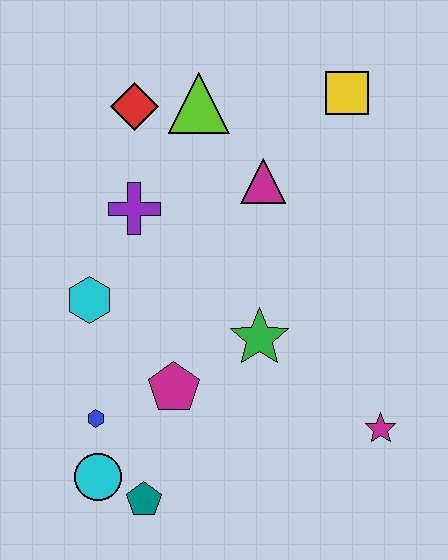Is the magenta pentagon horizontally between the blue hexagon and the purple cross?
No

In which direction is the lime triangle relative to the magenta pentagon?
The lime triangle is above the magenta pentagon.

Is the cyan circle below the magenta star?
Yes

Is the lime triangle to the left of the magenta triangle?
Yes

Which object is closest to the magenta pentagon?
The blue hexagon is closest to the magenta pentagon.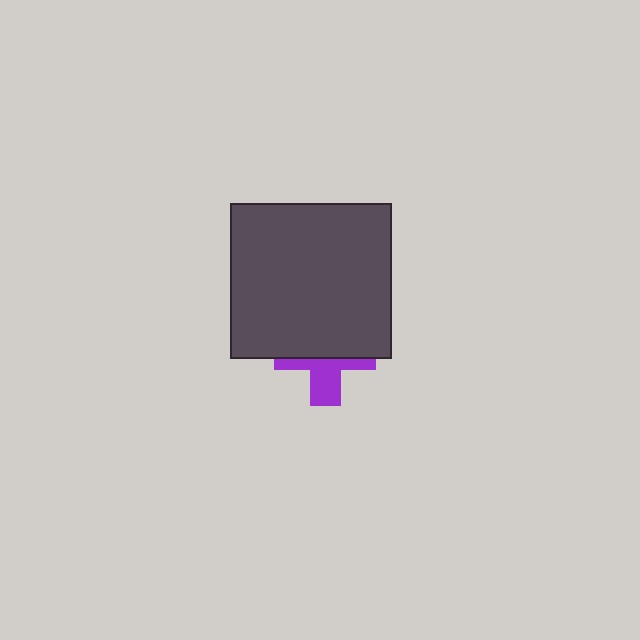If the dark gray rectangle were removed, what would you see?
You would see the complete purple cross.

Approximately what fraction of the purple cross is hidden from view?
Roughly 60% of the purple cross is hidden behind the dark gray rectangle.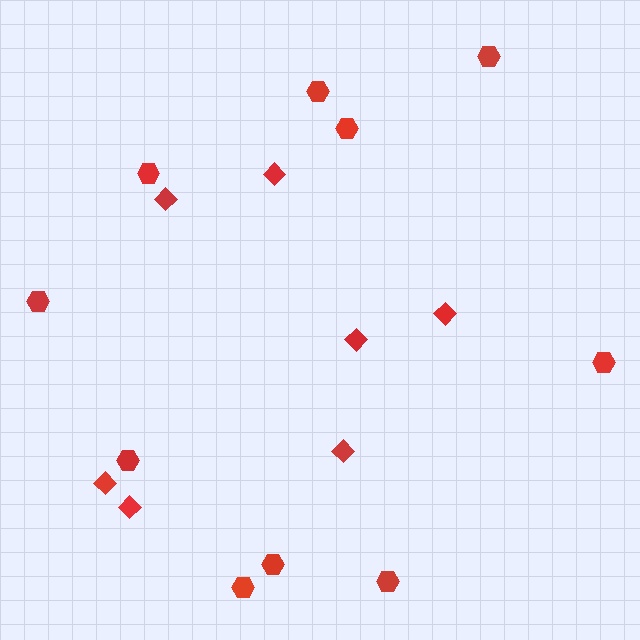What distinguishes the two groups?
There are 2 groups: one group of hexagons (10) and one group of diamonds (7).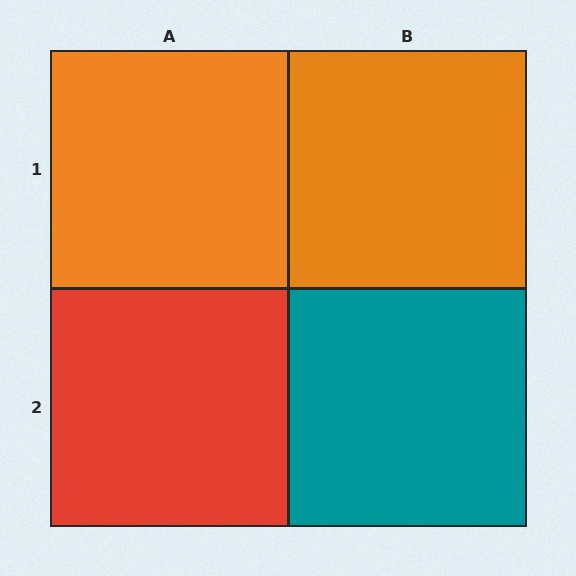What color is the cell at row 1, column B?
Orange.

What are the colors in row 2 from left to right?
Red, teal.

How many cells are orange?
2 cells are orange.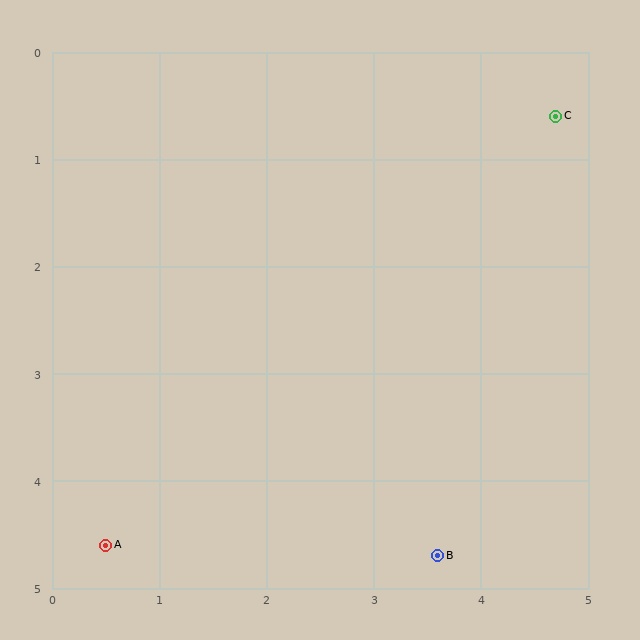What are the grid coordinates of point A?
Point A is at approximately (0.5, 4.6).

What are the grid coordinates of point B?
Point B is at approximately (3.6, 4.7).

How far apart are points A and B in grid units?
Points A and B are about 3.1 grid units apart.